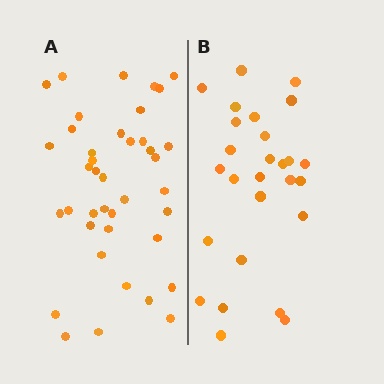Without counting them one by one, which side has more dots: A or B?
Region A (the left region) has more dots.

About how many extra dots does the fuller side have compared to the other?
Region A has approximately 15 more dots than region B.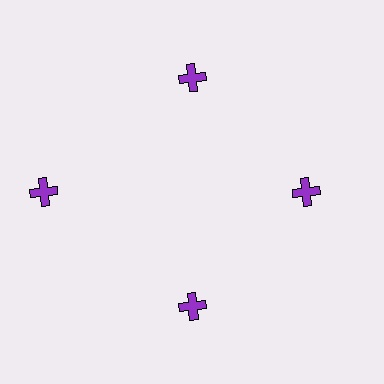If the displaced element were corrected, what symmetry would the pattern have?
It would have 4-fold rotational symmetry — the pattern would map onto itself every 90 degrees.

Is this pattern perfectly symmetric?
No. The 4 purple crosses are arranged in a ring, but one element near the 9 o'clock position is pushed outward from the center, breaking the 4-fold rotational symmetry.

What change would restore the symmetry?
The symmetry would be restored by moving it inward, back onto the ring so that all 4 crosses sit at equal angles and equal distance from the center.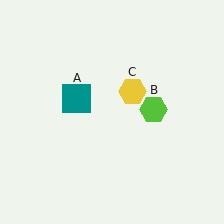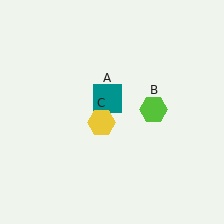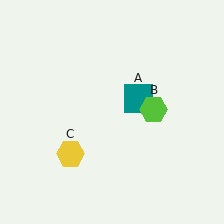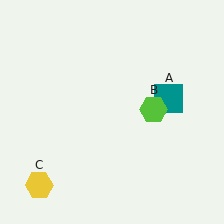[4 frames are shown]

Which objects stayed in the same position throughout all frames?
Lime hexagon (object B) remained stationary.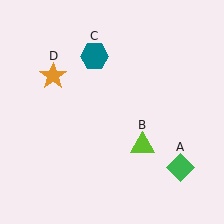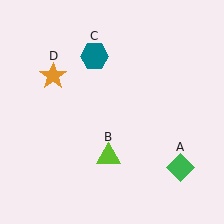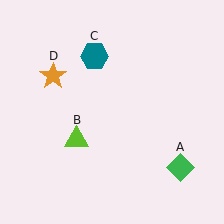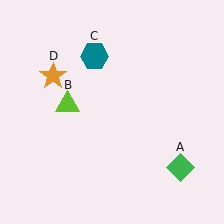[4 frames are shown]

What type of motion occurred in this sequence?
The lime triangle (object B) rotated clockwise around the center of the scene.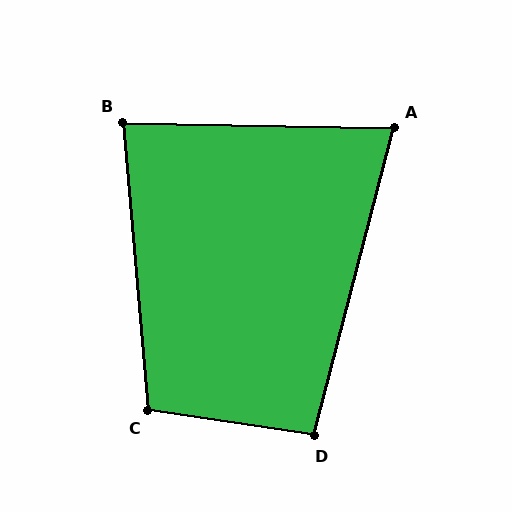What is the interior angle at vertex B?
Approximately 84 degrees (acute).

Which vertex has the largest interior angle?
C, at approximately 103 degrees.